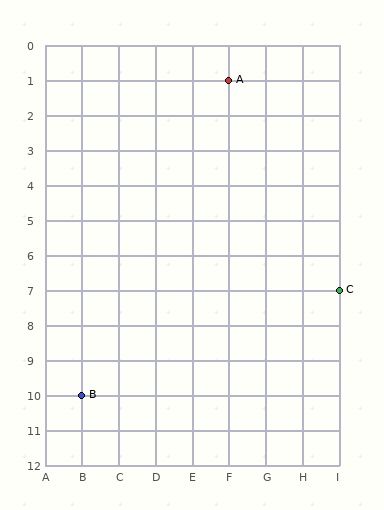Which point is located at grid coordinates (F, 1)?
Point A is at (F, 1).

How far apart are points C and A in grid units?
Points C and A are 3 columns and 6 rows apart (about 6.7 grid units diagonally).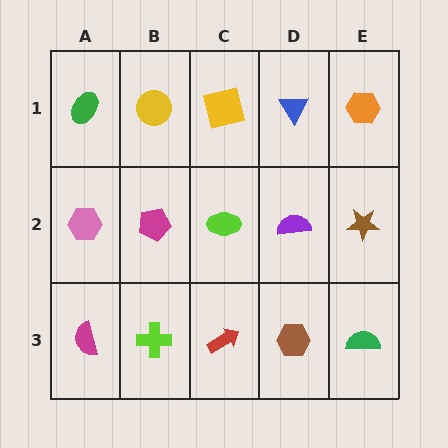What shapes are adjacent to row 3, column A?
A pink hexagon (row 2, column A), a lime cross (row 3, column B).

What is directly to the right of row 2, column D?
A brown star.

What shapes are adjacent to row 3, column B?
A magenta pentagon (row 2, column B), a magenta semicircle (row 3, column A), a red arrow (row 3, column C).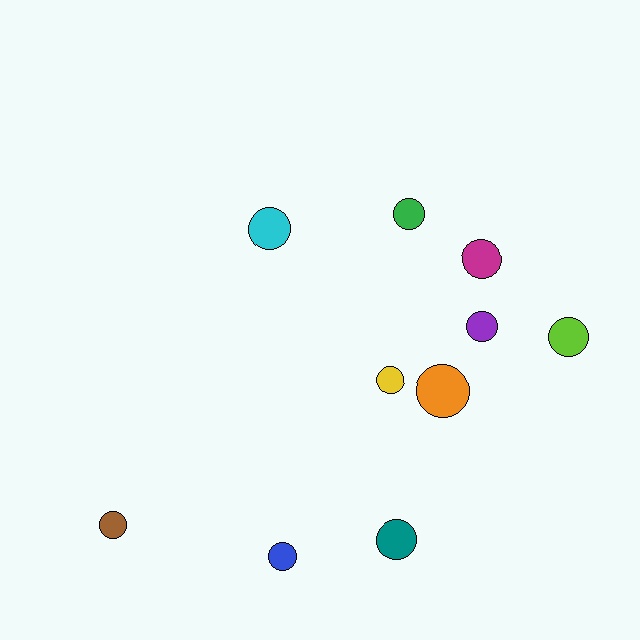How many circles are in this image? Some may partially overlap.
There are 10 circles.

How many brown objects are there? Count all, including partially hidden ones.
There is 1 brown object.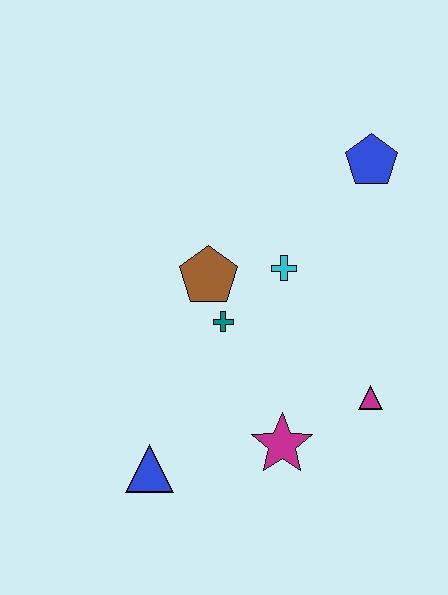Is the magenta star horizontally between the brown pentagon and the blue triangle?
No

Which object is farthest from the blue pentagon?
The blue triangle is farthest from the blue pentagon.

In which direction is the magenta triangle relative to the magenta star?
The magenta triangle is to the right of the magenta star.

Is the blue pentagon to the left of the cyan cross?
No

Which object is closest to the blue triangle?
The magenta star is closest to the blue triangle.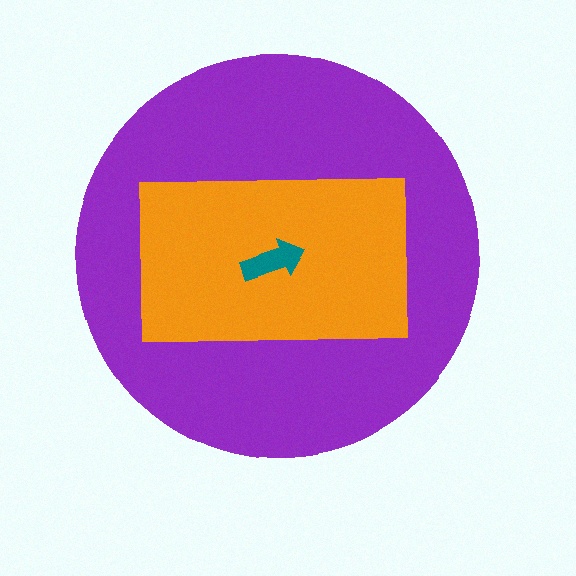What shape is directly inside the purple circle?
The orange rectangle.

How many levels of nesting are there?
3.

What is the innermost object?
The teal arrow.